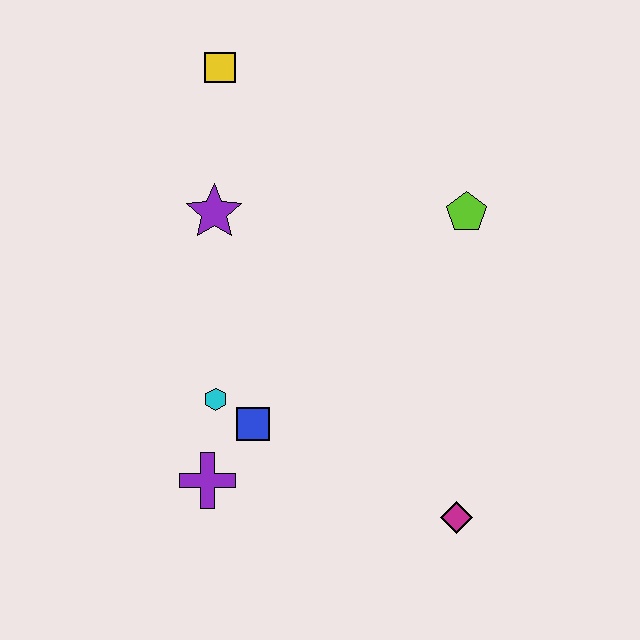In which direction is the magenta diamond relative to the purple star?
The magenta diamond is below the purple star.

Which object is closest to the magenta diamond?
The blue square is closest to the magenta diamond.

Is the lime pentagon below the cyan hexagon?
No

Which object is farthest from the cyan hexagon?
The yellow square is farthest from the cyan hexagon.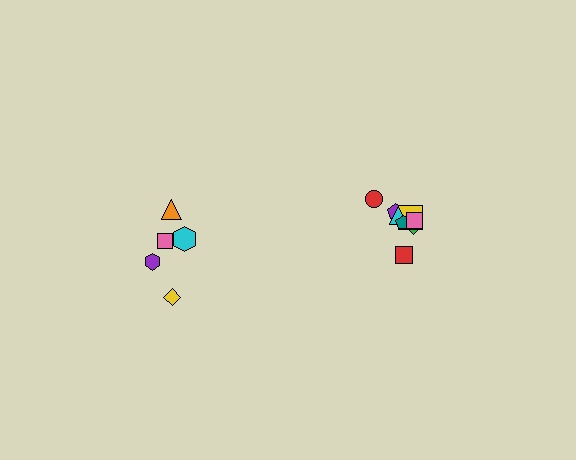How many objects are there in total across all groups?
There are 13 objects.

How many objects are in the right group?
There are 8 objects.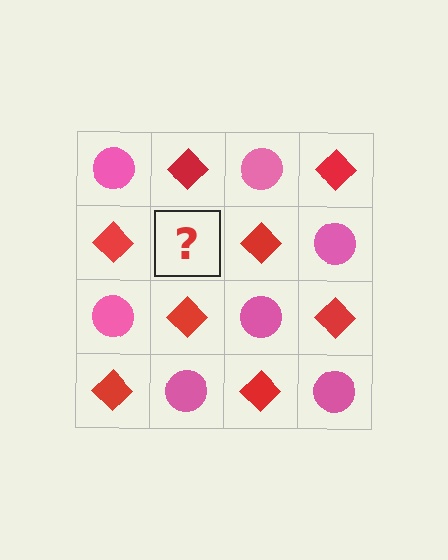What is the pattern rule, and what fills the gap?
The rule is that it alternates pink circle and red diamond in a checkerboard pattern. The gap should be filled with a pink circle.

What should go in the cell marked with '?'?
The missing cell should contain a pink circle.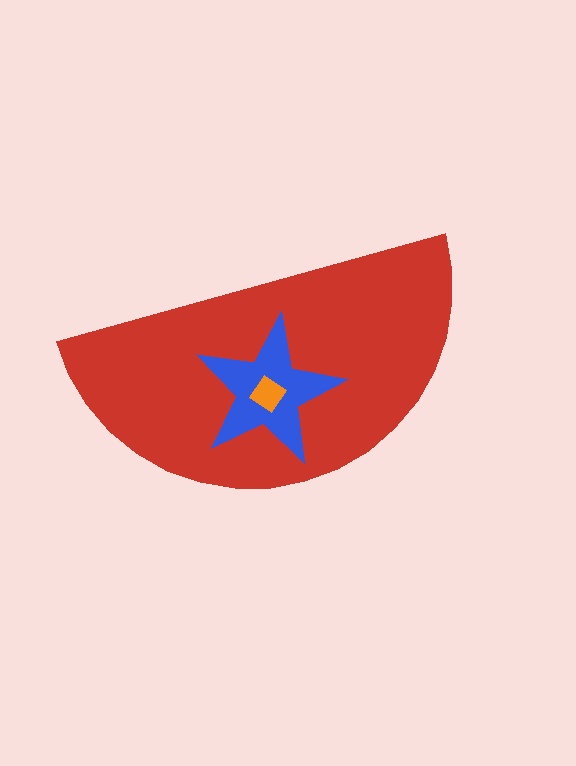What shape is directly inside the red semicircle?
The blue star.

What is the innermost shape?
The orange diamond.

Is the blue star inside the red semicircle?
Yes.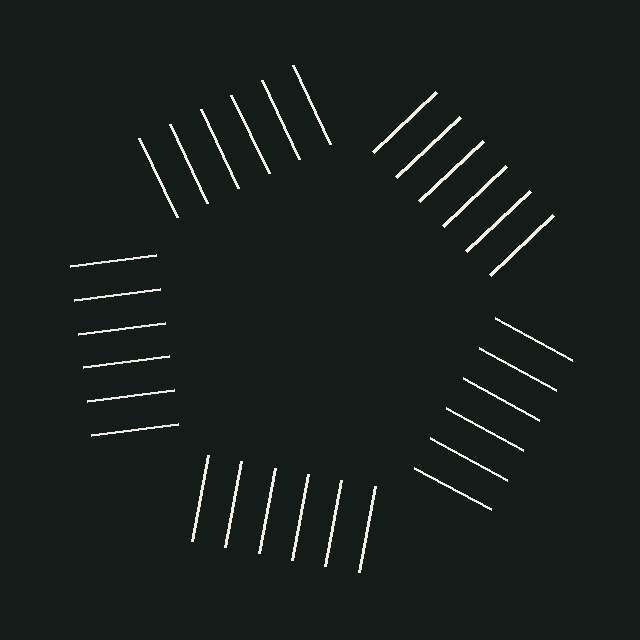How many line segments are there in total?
30 — 6 along each of the 5 edges.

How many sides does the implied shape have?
5 sides — the line-ends trace a pentagon.